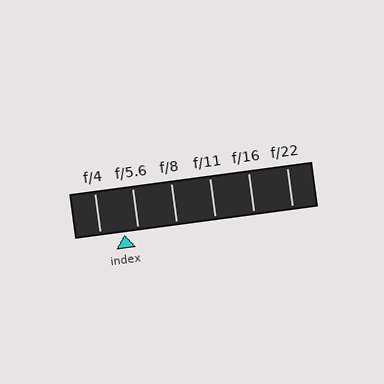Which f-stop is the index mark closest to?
The index mark is closest to f/5.6.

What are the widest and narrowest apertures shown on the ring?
The widest aperture shown is f/4 and the narrowest is f/22.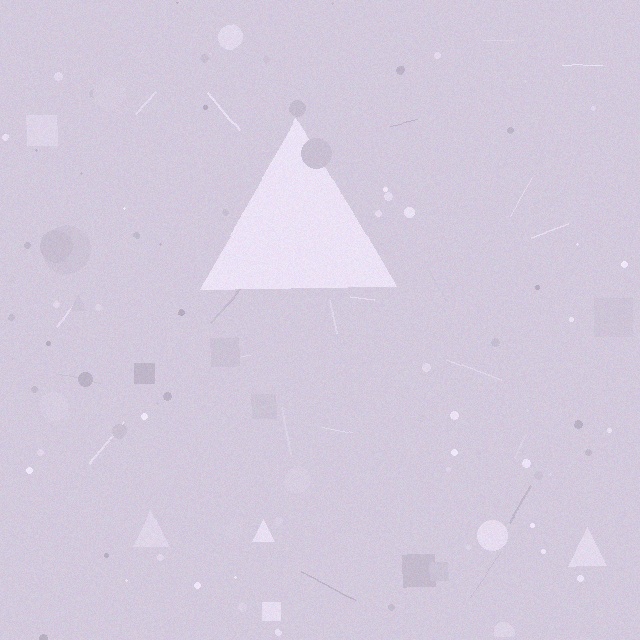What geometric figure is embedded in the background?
A triangle is embedded in the background.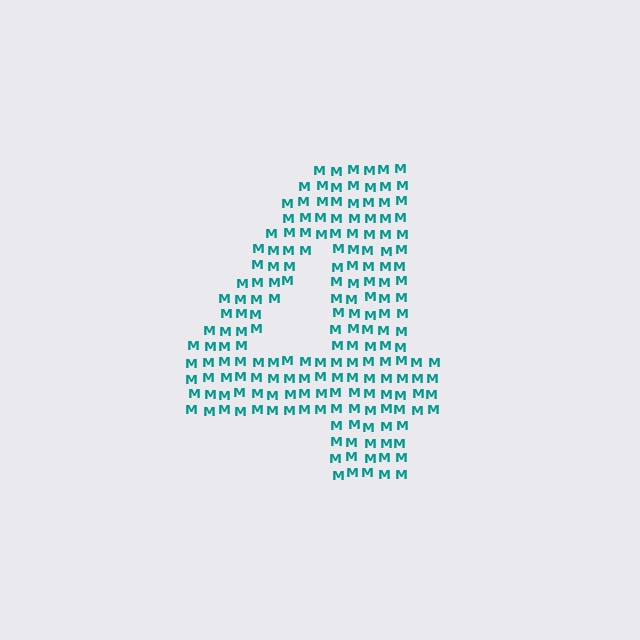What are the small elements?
The small elements are letter M's.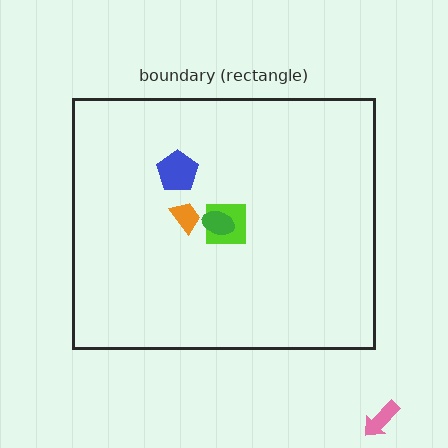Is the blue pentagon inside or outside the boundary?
Inside.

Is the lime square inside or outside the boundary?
Inside.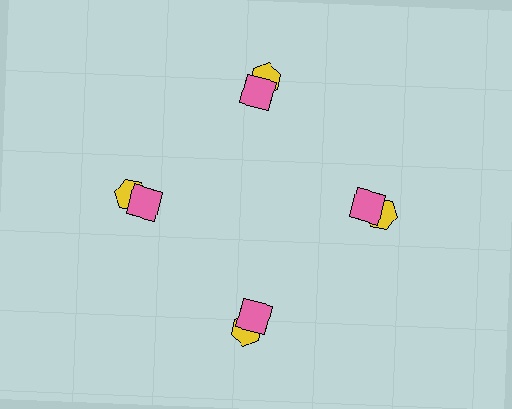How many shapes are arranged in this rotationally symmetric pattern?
There are 8 shapes, arranged in 4 groups of 2.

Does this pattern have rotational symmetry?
Yes, this pattern has 4-fold rotational symmetry. It looks the same after rotating 90 degrees around the center.